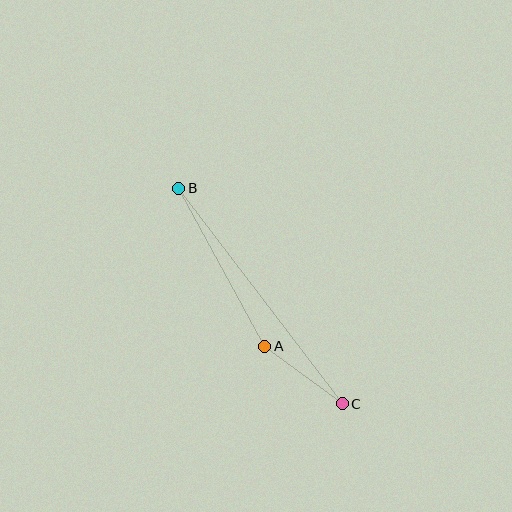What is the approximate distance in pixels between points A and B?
The distance between A and B is approximately 180 pixels.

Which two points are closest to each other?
Points A and C are closest to each other.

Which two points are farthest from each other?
Points B and C are farthest from each other.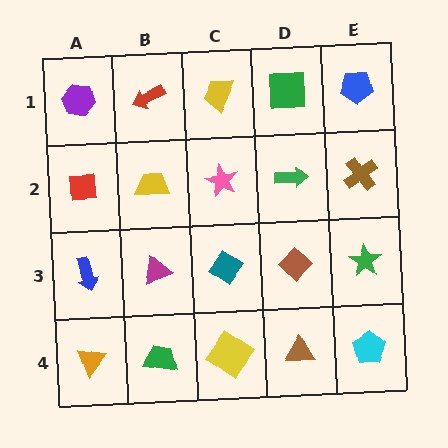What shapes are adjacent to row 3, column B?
A yellow trapezoid (row 2, column B), a green trapezoid (row 4, column B), a blue arrow (row 3, column A), a teal diamond (row 3, column C).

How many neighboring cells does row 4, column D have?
3.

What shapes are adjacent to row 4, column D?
A brown diamond (row 3, column D), a yellow diamond (row 4, column C), a cyan pentagon (row 4, column E).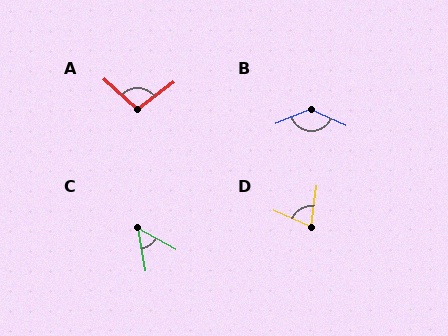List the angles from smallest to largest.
C (50°), D (73°), A (100°), B (134°).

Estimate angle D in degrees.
Approximately 73 degrees.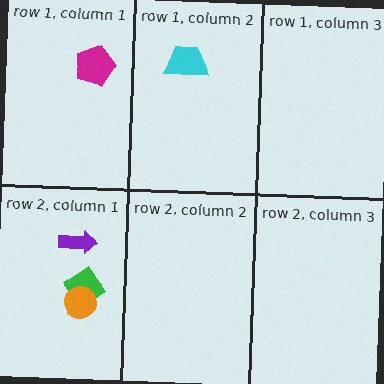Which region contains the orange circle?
The row 2, column 1 region.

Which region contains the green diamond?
The row 2, column 1 region.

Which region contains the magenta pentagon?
The row 1, column 1 region.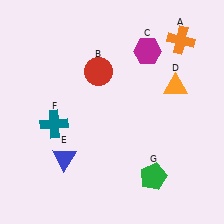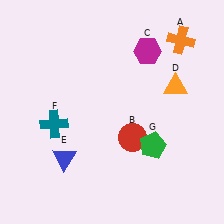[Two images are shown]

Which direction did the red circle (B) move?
The red circle (B) moved down.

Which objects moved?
The objects that moved are: the red circle (B), the green pentagon (G).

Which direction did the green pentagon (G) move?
The green pentagon (G) moved up.